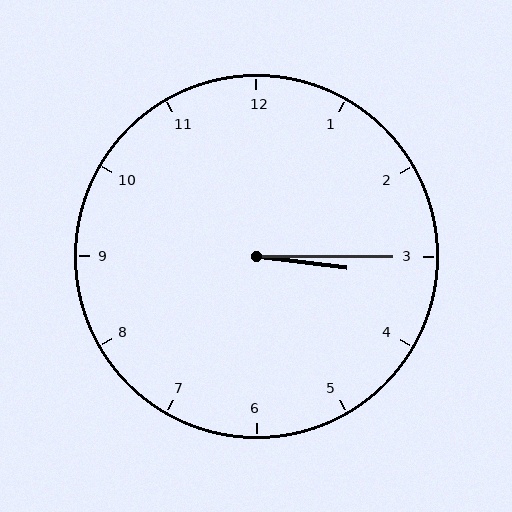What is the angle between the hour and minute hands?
Approximately 8 degrees.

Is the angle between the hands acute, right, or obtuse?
It is acute.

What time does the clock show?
3:15.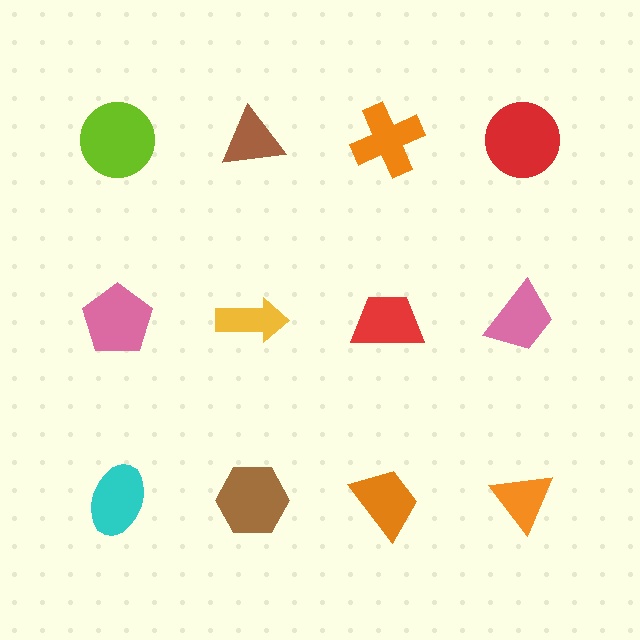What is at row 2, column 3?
A red trapezoid.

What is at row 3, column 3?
An orange trapezoid.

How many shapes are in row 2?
4 shapes.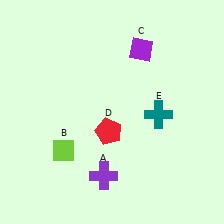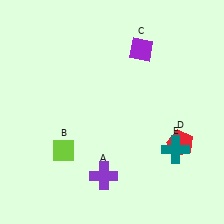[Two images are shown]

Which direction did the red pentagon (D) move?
The red pentagon (D) moved right.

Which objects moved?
The objects that moved are: the red pentagon (D), the teal cross (E).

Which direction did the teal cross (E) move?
The teal cross (E) moved down.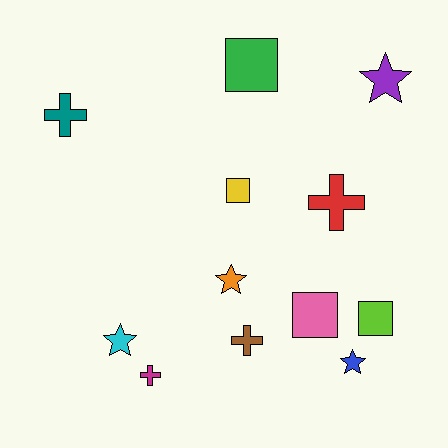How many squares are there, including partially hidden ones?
There are 4 squares.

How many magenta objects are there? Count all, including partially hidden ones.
There is 1 magenta object.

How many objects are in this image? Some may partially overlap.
There are 12 objects.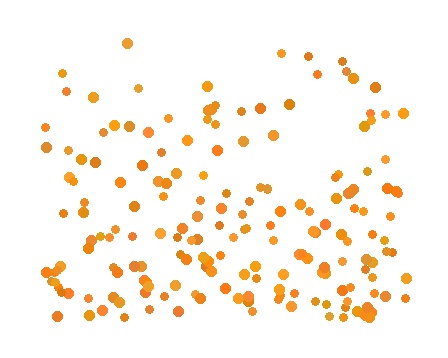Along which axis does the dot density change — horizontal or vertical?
Vertical.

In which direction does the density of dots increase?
From top to bottom, with the bottom side densest.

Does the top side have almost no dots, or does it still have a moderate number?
Still a moderate number, just noticeably fewer than the bottom.